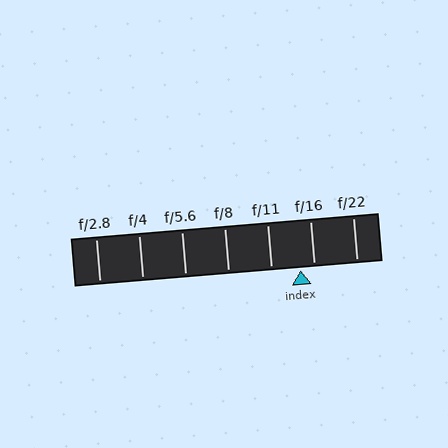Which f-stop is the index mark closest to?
The index mark is closest to f/16.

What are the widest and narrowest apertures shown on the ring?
The widest aperture shown is f/2.8 and the narrowest is f/22.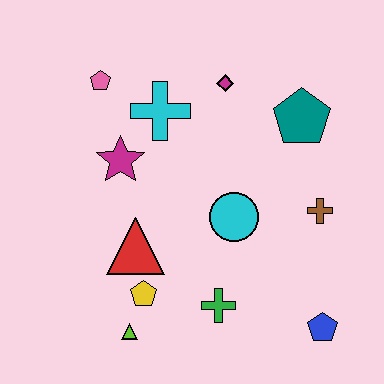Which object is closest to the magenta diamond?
The cyan cross is closest to the magenta diamond.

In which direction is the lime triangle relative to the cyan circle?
The lime triangle is below the cyan circle.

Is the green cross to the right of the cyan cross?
Yes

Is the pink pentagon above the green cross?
Yes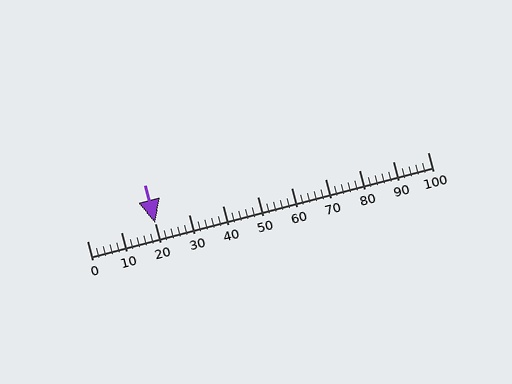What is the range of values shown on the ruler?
The ruler shows values from 0 to 100.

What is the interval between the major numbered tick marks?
The major tick marks are spaced 10 units apart.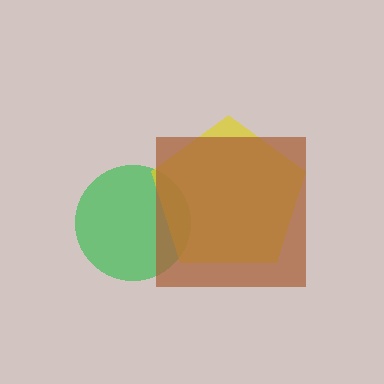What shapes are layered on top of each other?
The layered shapes are: a green circle, a yellow pentagon, a brown square.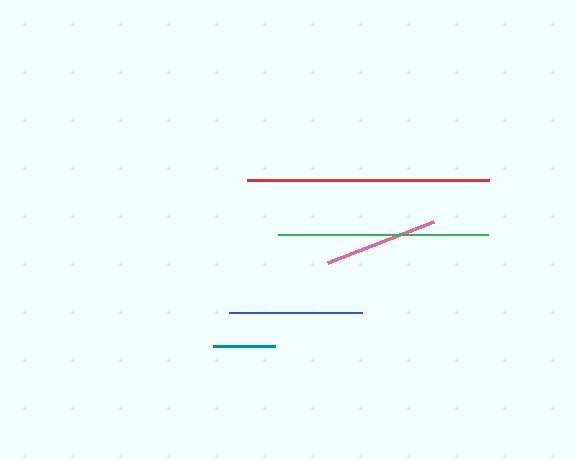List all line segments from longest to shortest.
From longest to shortest: red, green, blue, pink, teal.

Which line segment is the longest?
The red line is the longest at approximately 242 pixels.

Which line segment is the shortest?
The teal line is the shortest at approximately 61 pixels.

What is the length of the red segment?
The red segment is approximately 242 pixels long.